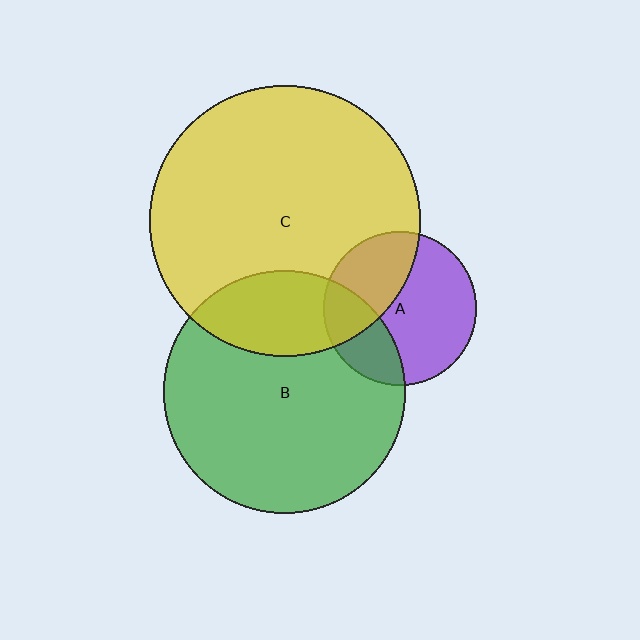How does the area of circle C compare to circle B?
Approximately 1.2 times.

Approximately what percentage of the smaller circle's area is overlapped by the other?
Approximately 25%.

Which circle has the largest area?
Circle C (yellow).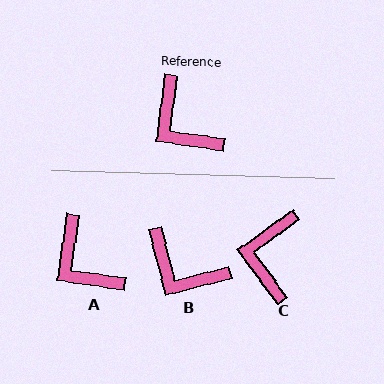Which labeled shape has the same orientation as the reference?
A.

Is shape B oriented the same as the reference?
No, it is off by about 22 degrees.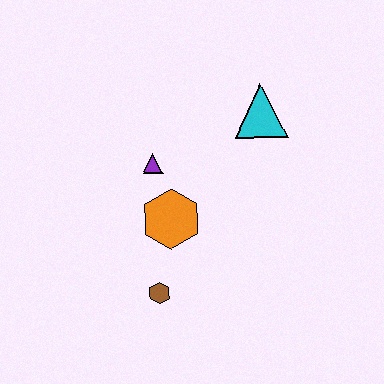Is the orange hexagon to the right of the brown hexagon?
Yes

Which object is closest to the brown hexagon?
The orange hexagon is closest to the brown hexagon.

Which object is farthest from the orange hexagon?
The cyan triangle is farthest from the orange hexagon.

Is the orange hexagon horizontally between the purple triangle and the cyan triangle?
Yes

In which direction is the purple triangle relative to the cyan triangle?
The purple triangle is to the left of the cyan triangle.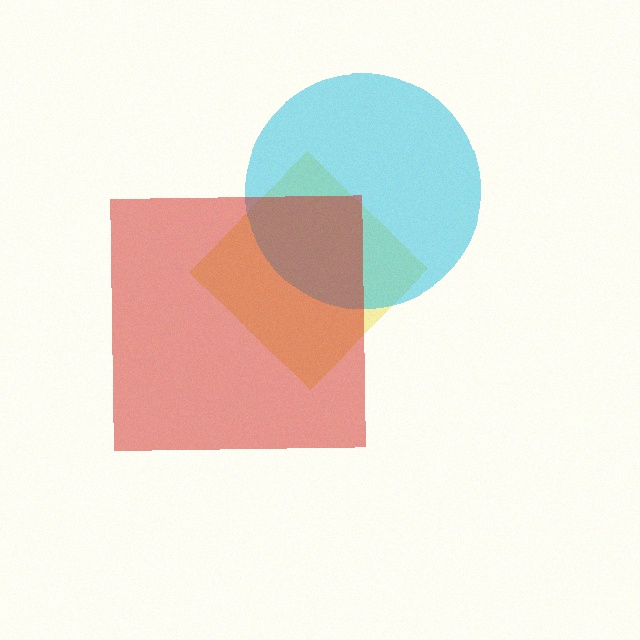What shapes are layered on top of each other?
The layered shapes are: a yellow diamond, a cyan circle, a red square.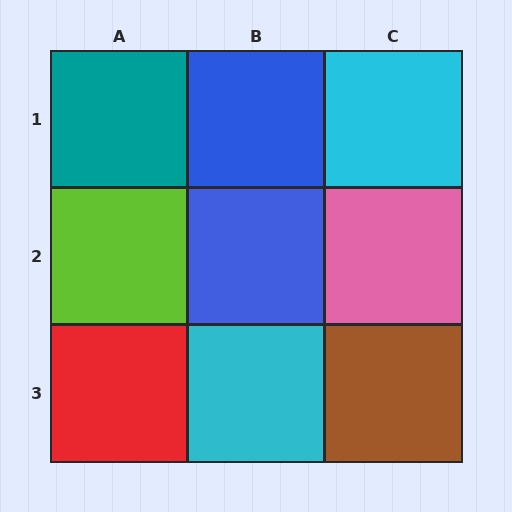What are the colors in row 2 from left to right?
Lime, blue, pink.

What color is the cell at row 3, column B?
Cyan.